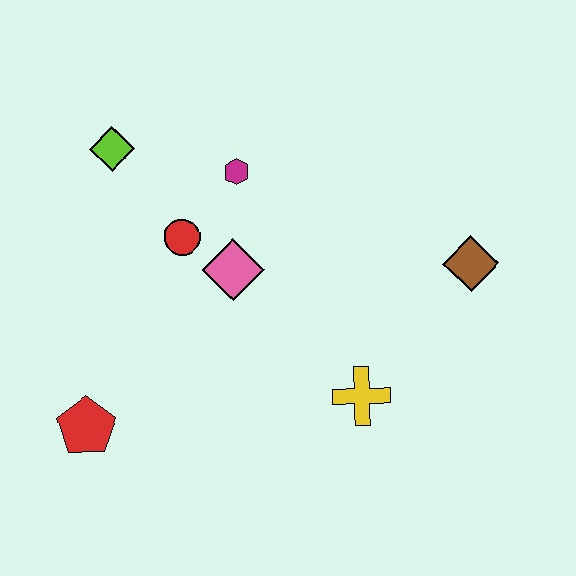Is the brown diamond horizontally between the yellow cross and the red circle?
No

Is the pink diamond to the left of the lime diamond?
No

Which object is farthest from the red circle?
The brown diamond is farthest from the red circle.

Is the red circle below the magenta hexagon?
Yes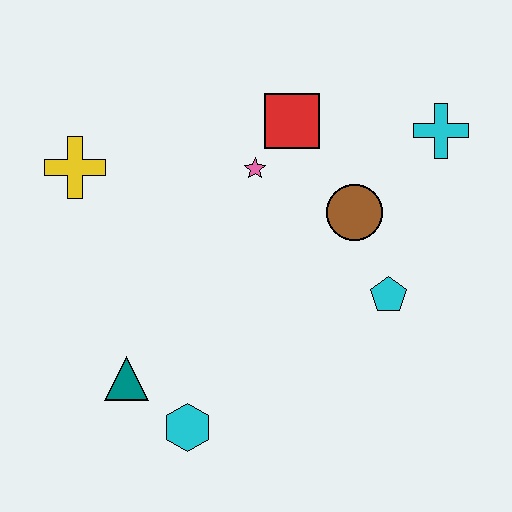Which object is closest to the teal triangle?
The cyan hexagon is closest to the teal triangle.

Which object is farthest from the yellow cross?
The cyan cross is farthest from the yellow cross.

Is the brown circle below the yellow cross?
Yes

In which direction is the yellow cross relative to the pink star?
The yellow cross is to the left of the pink star.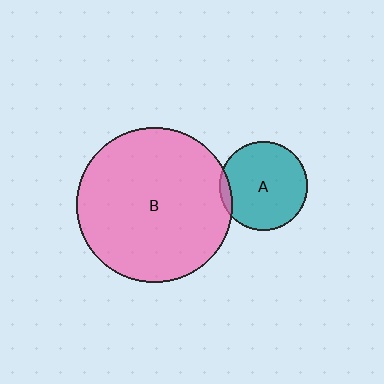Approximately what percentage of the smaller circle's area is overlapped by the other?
Approximately 5%.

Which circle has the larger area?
Circle B (pink).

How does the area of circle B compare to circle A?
Approximately 3.1 times.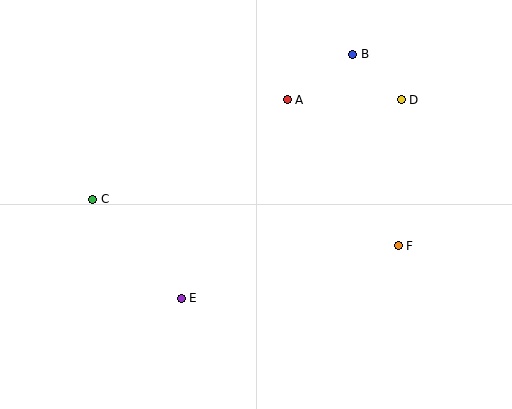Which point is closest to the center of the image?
Point A at (287, 100) is closest to the center.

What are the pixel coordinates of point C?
Point C is at (93, 199).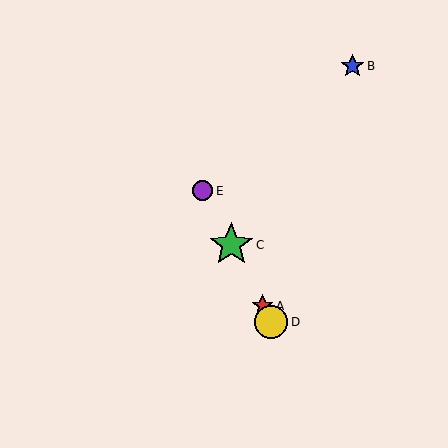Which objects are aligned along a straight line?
Objects A, C, D, E are aligned along a straight line.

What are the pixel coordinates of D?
Object D is at (271, 322).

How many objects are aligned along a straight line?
4 objects (A, C, D, E) are aligned along a straight line.